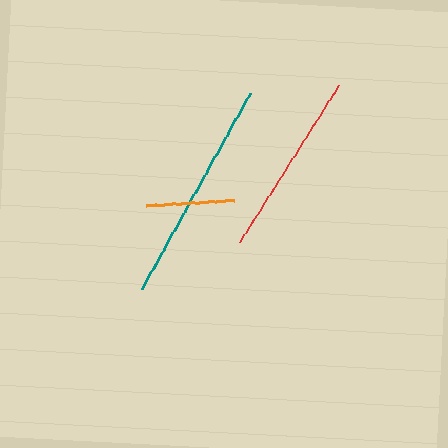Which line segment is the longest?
The teal line is the longest at approximately 224 pixels.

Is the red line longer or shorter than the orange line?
The red line is longer than the orange line.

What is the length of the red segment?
The red segment is approximately 186 pixels long.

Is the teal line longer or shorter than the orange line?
The teal line is longer than the orange line.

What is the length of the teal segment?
The teal segment is approximately 224 pixels long.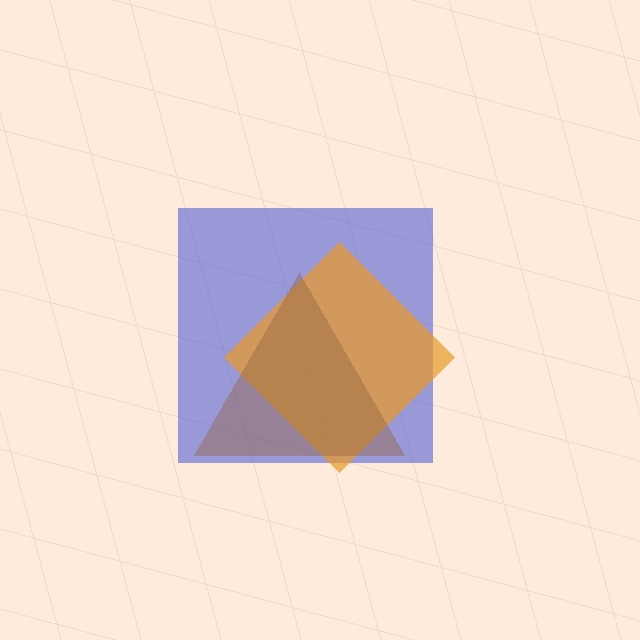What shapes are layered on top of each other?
The layered shapes are: a blue square, an orange diamond, a brown triangle.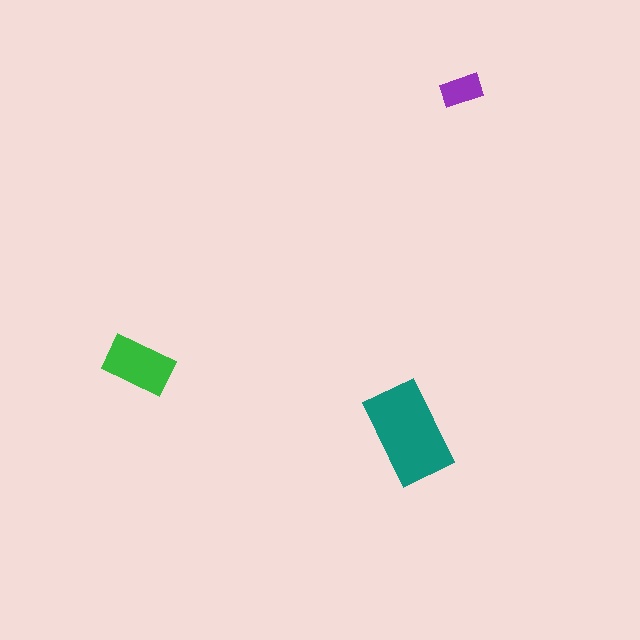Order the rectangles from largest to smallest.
the teal one, the green one, the purple one.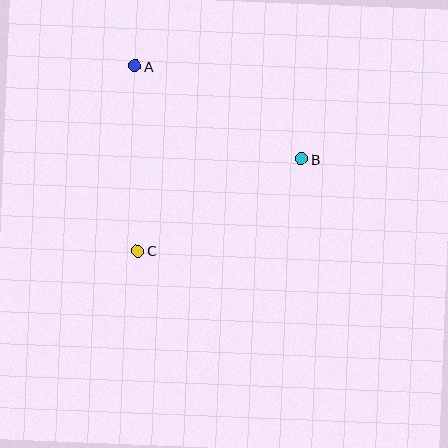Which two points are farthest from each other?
Points A and B are farthest from each other.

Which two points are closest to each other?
Points A and C are closest to each other.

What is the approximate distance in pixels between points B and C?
The distance between B and C is approximately 188 pixels.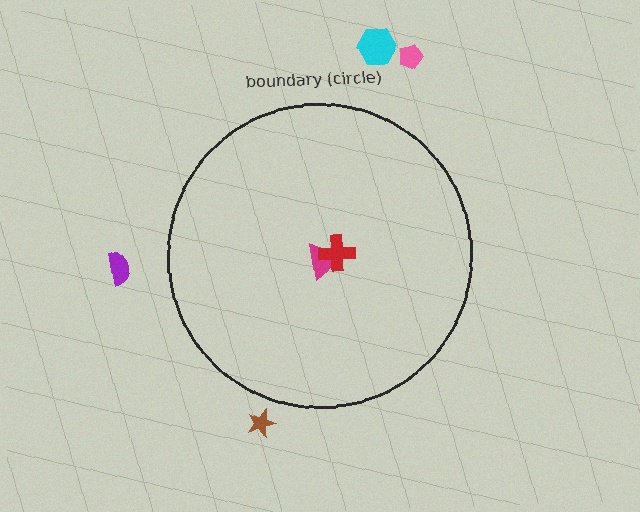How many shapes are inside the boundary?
2 inside, 4 outside.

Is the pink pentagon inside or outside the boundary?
Outside.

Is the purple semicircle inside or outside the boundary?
Outside.